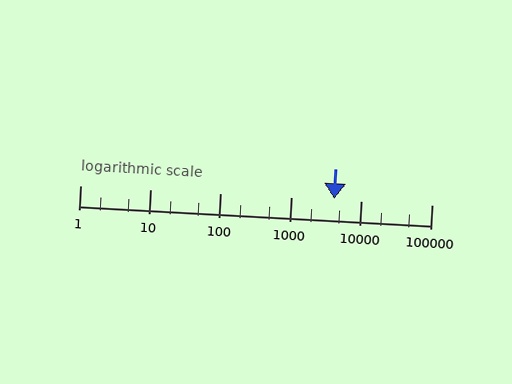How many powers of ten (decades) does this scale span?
The scale spans 5 decades, from 1 to 100000.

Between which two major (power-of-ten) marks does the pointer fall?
The pointer is between 1000 and 10000.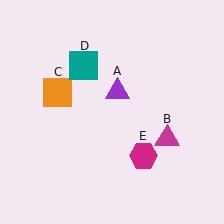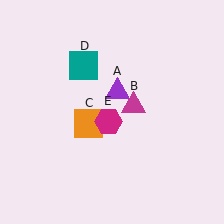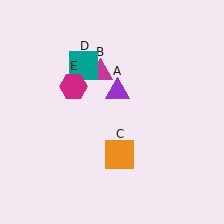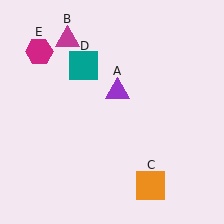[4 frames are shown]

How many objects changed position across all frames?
3 objects changed position: magenta triangle (object B), orange square (object C), magenta hexagon (object E).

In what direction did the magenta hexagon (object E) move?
The magenta hexagon (object E) moved up and to the left.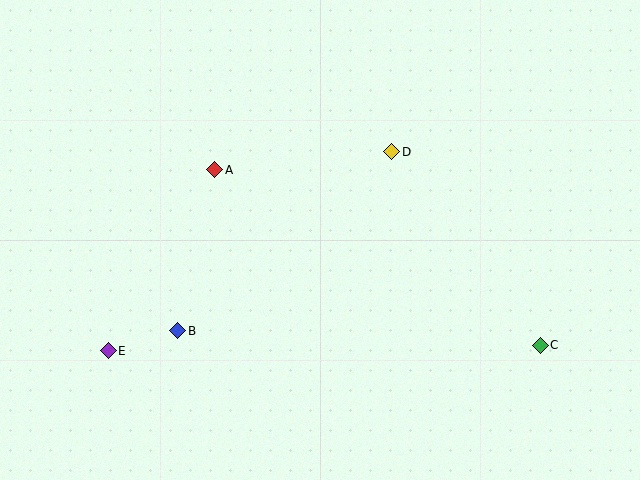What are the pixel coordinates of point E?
Point E is at (108, 351).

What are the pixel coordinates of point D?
Point D is at (392, 152).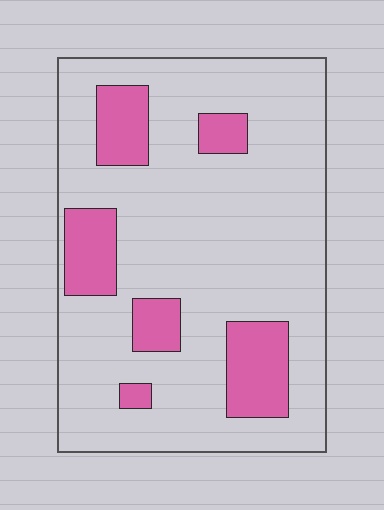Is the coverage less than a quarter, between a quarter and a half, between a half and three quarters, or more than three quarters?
Less than a quarter.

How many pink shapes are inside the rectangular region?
6.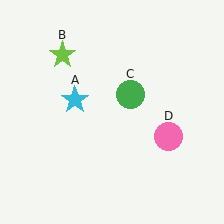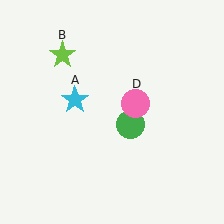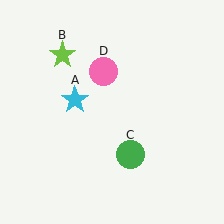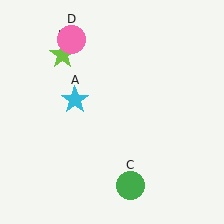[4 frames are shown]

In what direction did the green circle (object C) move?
The green circle (object C) moved down.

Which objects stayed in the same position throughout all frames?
Cyan star (object A) and lime star (object B) remained stationary.